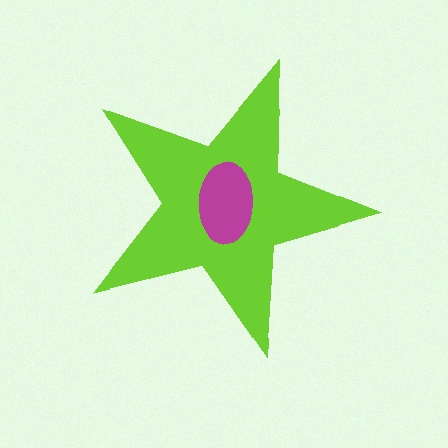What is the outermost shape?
The lime star.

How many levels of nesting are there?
2.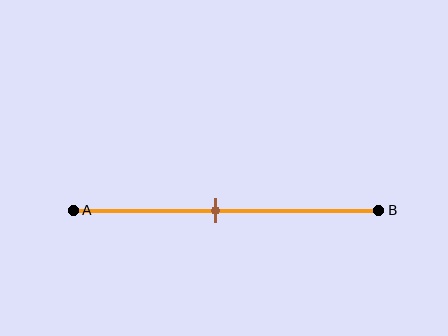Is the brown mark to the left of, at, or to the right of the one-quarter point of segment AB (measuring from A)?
The brown mark is to the right of the one-quarter point of segment AB.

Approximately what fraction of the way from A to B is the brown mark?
The brown mark is approximately 45% of the way from A to B.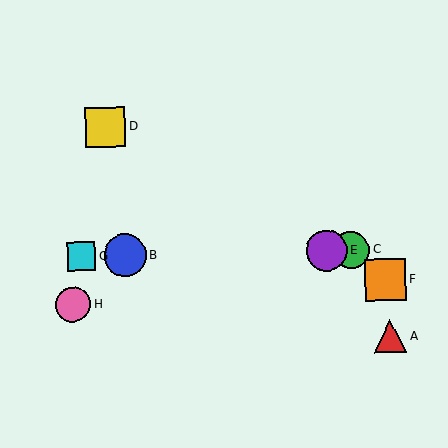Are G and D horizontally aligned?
No, G is at y≈256 and D is at y≈127.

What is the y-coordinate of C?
Object C is at y≈250.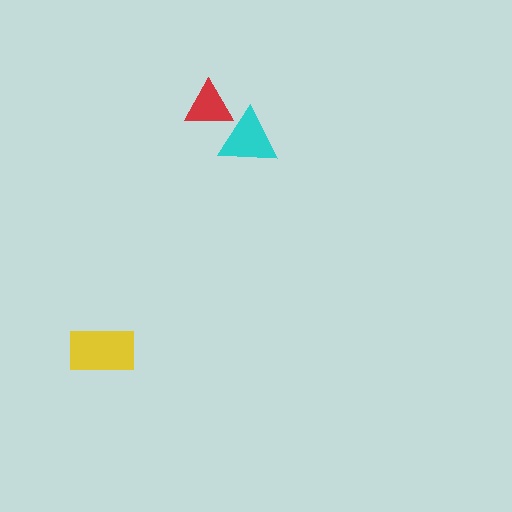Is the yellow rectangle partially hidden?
No, no other shape covers it.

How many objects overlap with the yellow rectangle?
0 objects overlap with the yellow rectangle.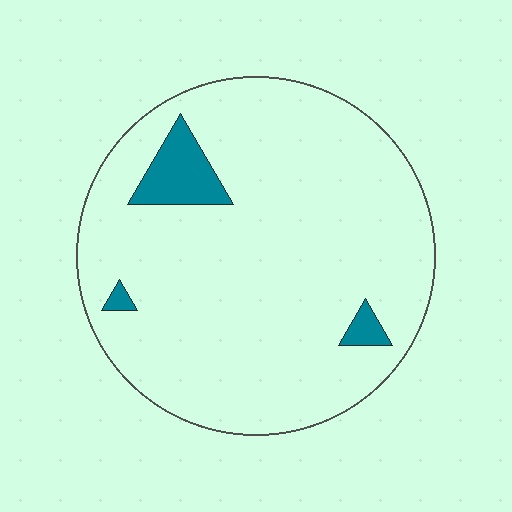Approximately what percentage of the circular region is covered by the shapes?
Approximately 5%.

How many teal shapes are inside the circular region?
3.